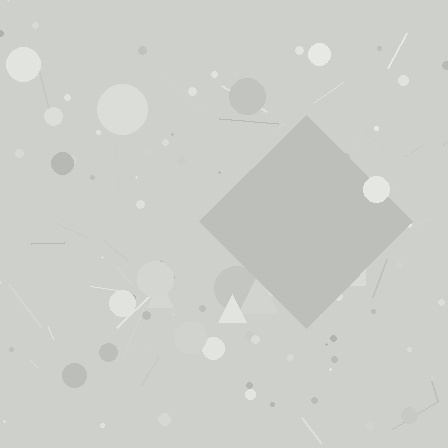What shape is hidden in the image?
A diamond is hidden in the image.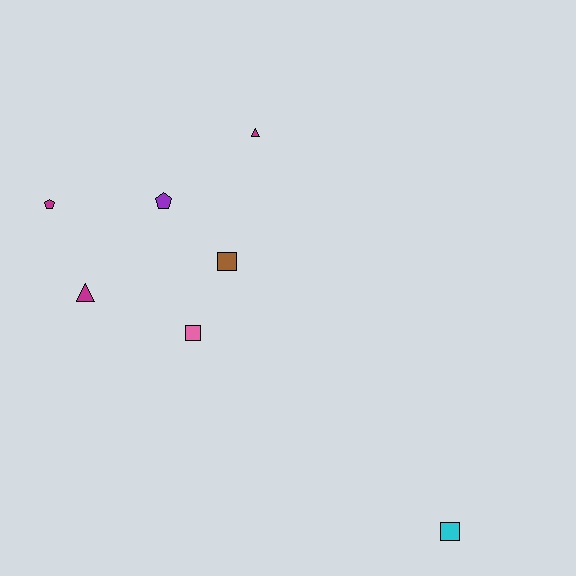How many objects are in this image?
There are 7 objects.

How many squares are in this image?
There are 3 squares.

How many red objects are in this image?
There are no red objects.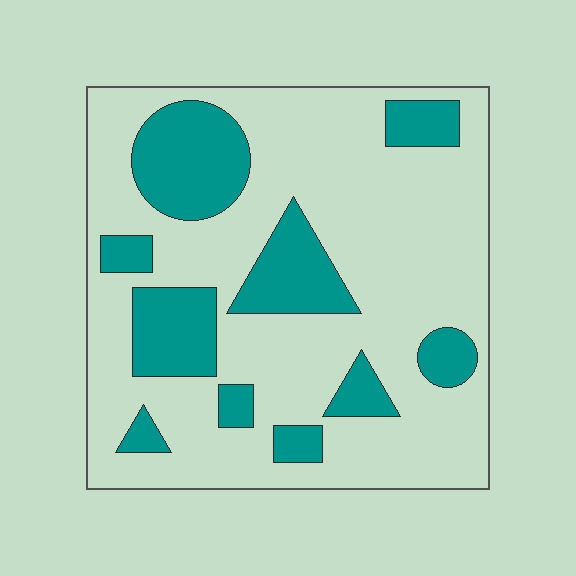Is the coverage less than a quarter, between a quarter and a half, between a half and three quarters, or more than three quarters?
Between a quarter and a half.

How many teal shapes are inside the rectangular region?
10.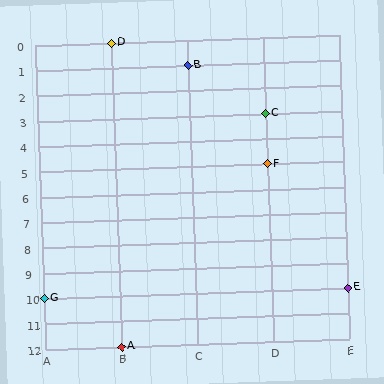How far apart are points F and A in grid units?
Points F and A are 2 columns and 7 rows apart (about 7.3 grid units diagonally).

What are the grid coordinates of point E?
Point E is at grid coordinates (E, 10).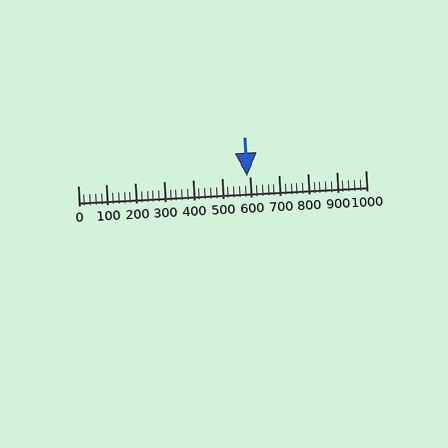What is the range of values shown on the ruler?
The ruler shows values from 0 to 1000.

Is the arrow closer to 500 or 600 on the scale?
The arrow is closer to 600.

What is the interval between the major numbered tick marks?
The major tick marks are spaced 100 units apart.